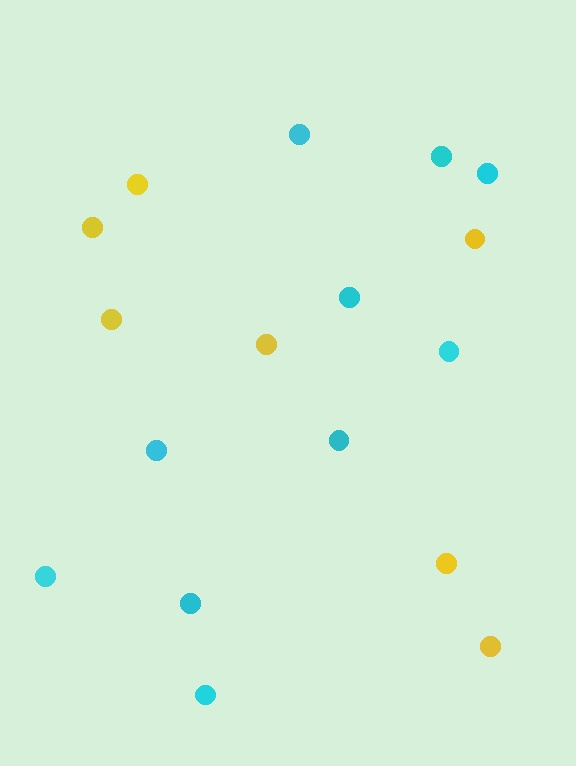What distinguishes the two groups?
There are 2 groups: one group of cyan circles (10) and one group of yellow circles (7).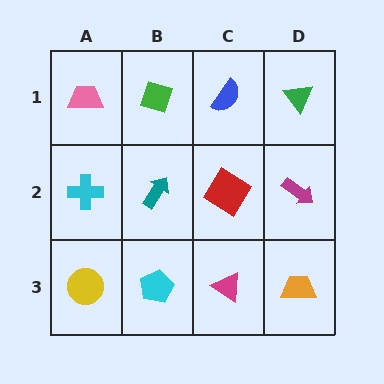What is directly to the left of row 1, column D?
A blue semicircle.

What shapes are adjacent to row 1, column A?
A cyan cross (row 2, column A), a green diamond (row 1, column B).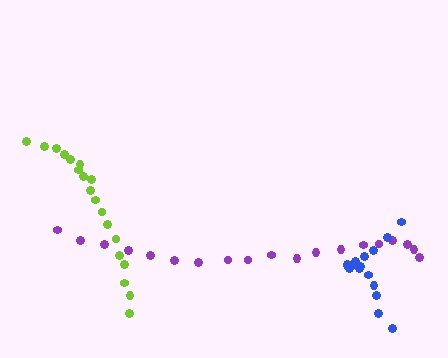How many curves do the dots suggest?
There are 3 distinct paths.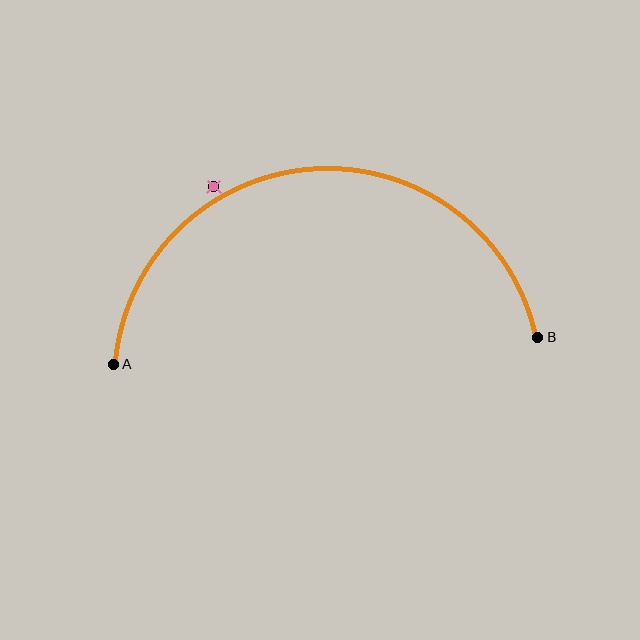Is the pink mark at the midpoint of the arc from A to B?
No — the pink mark does not lie on the arc at all. It sits slightly outside the curve.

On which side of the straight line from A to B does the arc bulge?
The arc bulges above the straight line connecting A and B.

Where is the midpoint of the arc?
The arc midpoint is the point on the curve farthest from the straight line joining A and B. It sits above that line.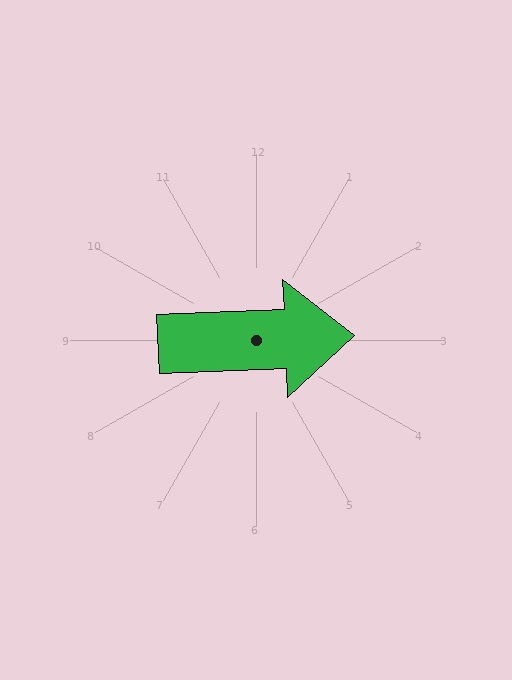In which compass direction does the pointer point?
East.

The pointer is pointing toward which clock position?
Roughly 3 o'clock.